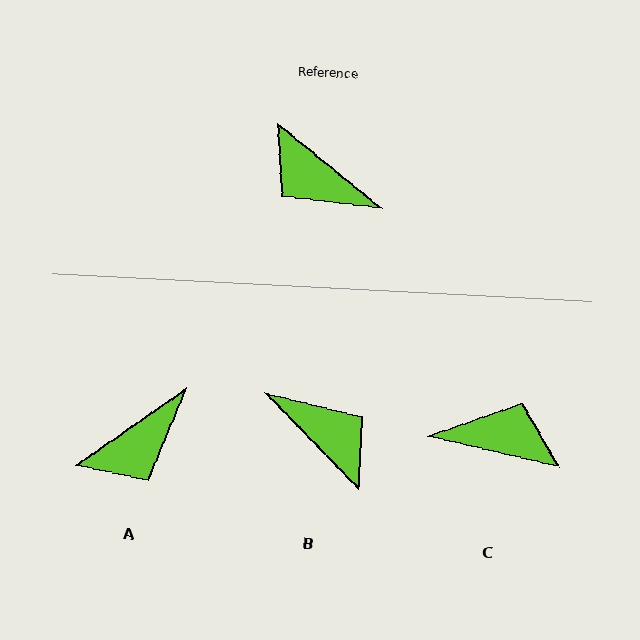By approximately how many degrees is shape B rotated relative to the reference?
Approximately 174 degrees counter-clockwise.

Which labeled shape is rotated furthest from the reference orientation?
B, about 174 degrees away.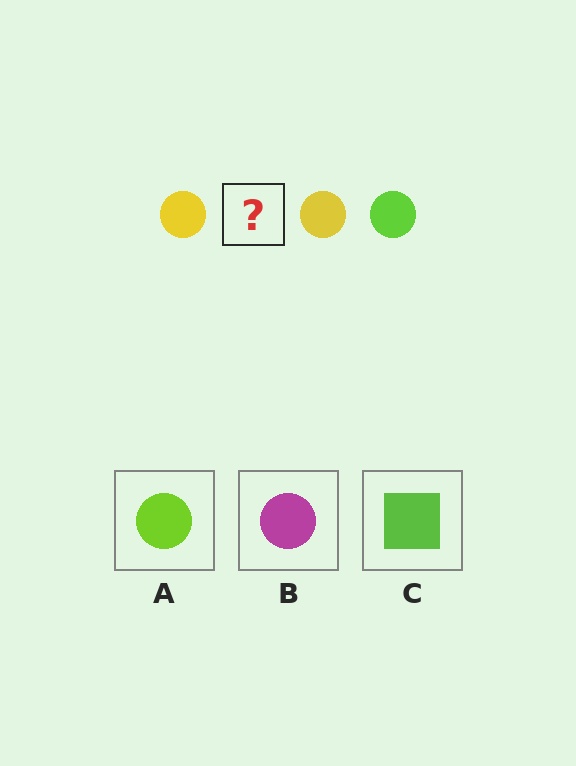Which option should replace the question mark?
Option A.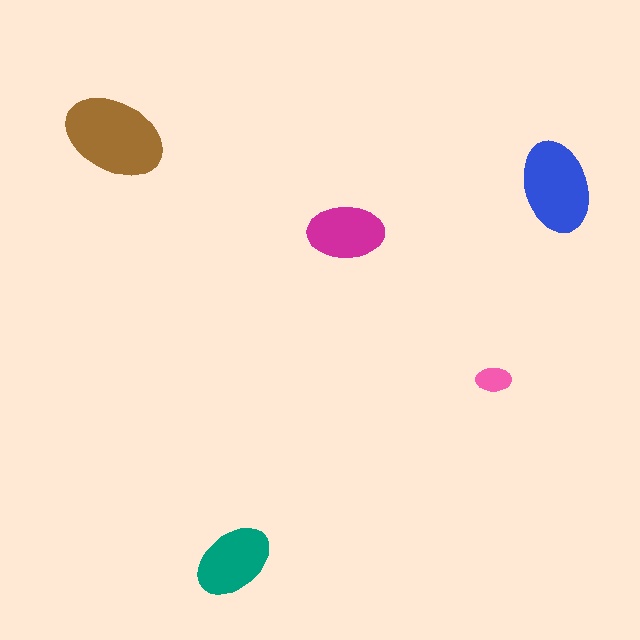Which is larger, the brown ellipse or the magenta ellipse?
The brown one.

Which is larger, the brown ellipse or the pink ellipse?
The brown one.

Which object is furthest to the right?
The blue ellipse is rightmost.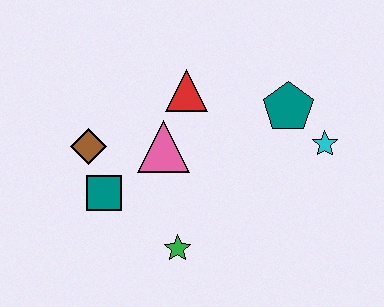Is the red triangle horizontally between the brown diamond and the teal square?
No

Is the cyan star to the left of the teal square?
No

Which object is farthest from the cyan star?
The brown diamond is farthest from the cyan star.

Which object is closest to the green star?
The teal square is closest to the green star.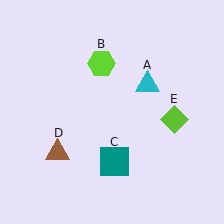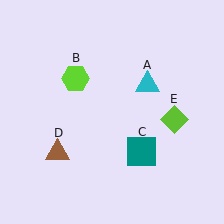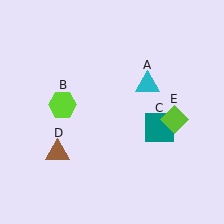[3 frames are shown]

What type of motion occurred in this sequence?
The lime hexagon (object B), teal square (object C) rotated counterclockwise around the center of the scene.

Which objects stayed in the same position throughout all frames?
Cyan triangle (object A) and brown triangle (object D) and lime diamond (object E) remained stationary.